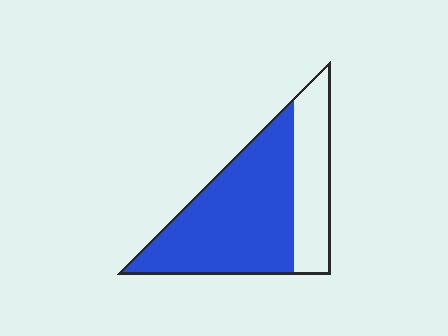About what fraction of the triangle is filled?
About two thirds (2/3).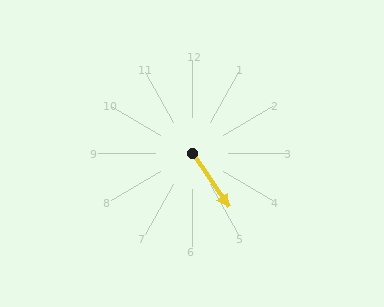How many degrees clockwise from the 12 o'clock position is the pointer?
Approximately 145 degrees.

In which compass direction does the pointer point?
Southeast.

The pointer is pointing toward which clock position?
Roughly 5 o'clock.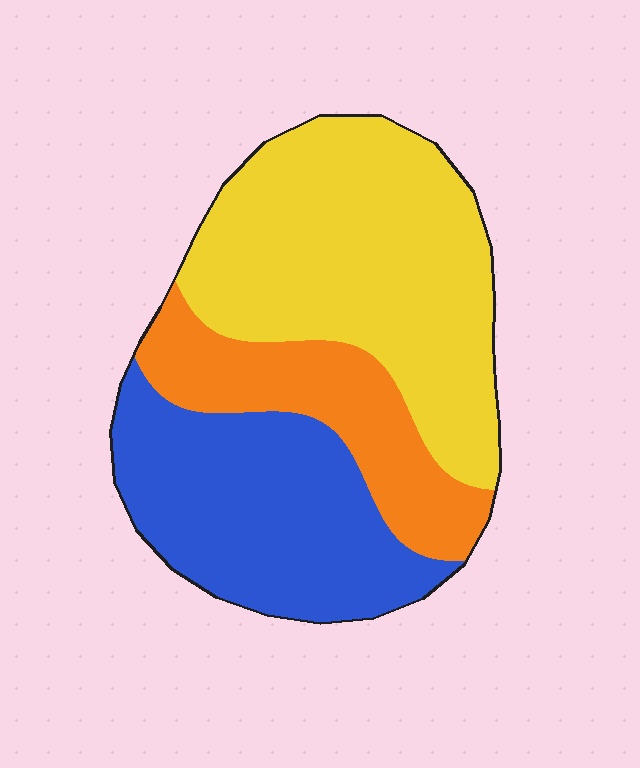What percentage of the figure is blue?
Blue takes up about one third (1/3) of the figure.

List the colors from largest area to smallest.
From largest to smallest: yellow, blue, orange.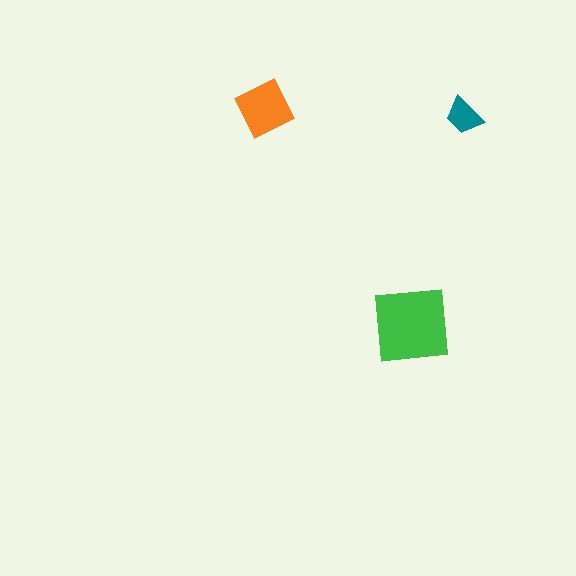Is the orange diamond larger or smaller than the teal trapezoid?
Larger.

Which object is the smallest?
The teal trapezoid.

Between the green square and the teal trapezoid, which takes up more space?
The green square.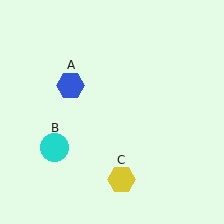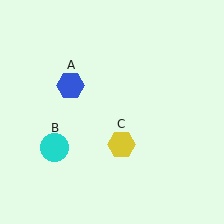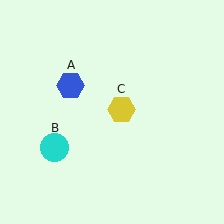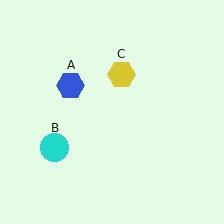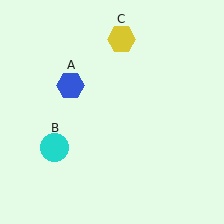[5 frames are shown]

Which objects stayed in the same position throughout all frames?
Blue hexagon (object A) and cyan circle (object B) remained stationary.